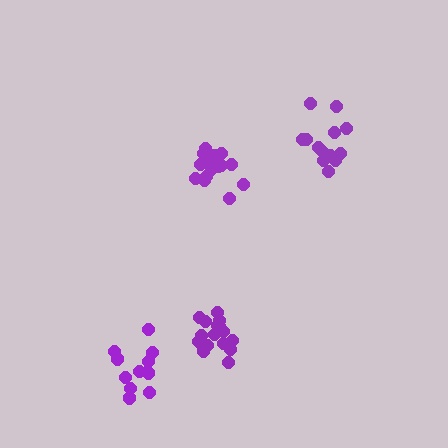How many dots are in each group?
Group 1: 15 dots, Group 2: 13 dots, Group 3: 17 dots, Group 4: 12 dots (57 total).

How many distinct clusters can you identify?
There are 4 distinct clusters.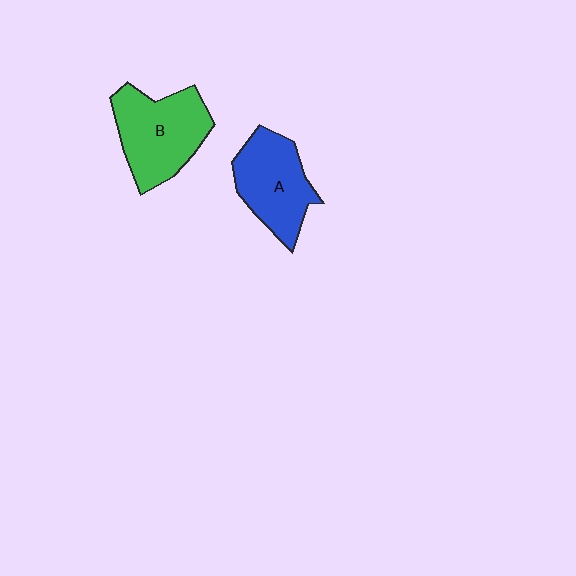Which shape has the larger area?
Shape B (green).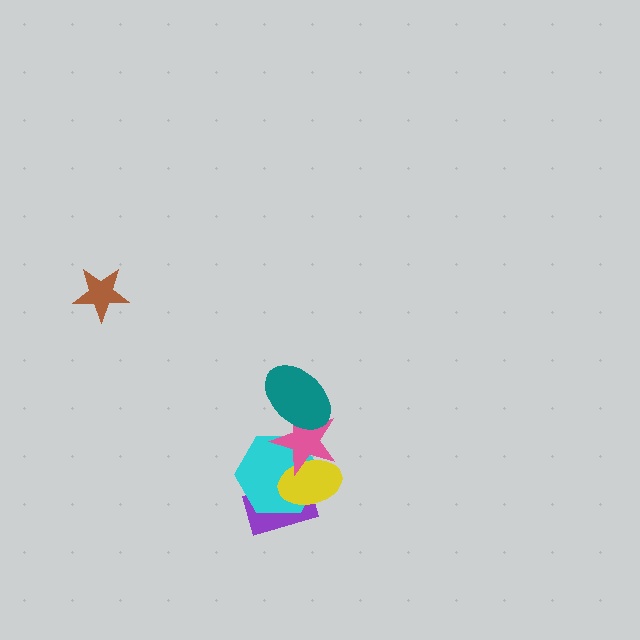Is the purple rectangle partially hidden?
Yes, it is partially covered by another shape.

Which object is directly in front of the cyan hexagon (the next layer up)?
The yellow ellipse is directly in front of the cyan hexagon.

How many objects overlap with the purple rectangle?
2 objects overlap with the purple rectangle.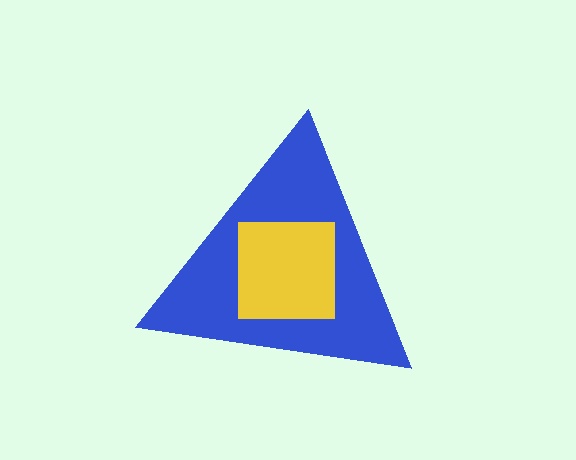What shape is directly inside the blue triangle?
The yellow square.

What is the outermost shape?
The blue triangle.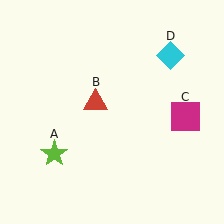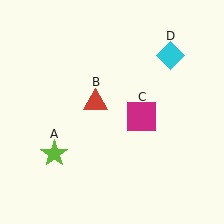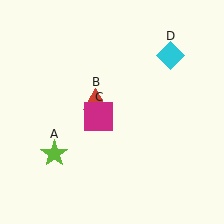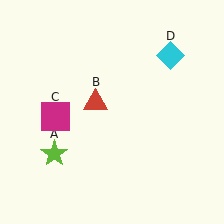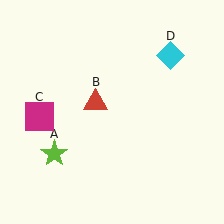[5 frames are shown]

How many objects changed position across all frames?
1 object changed position: magenta square (object C).